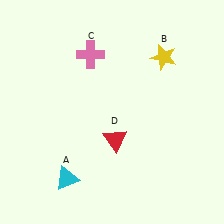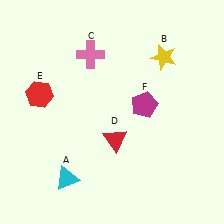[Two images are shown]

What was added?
A red hexagon (E), a magenta pentagon (F) were added in Image 2.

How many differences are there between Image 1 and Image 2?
There are 2 differences between the two images.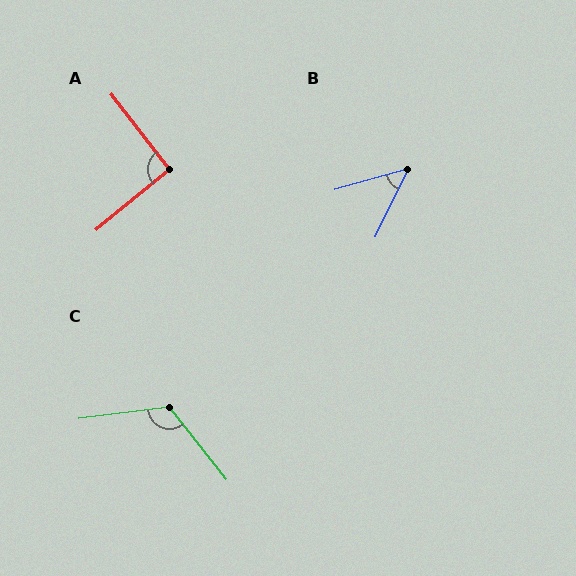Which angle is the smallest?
B, at approximately 48 degrees.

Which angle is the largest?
C, at approximately 121 degrees.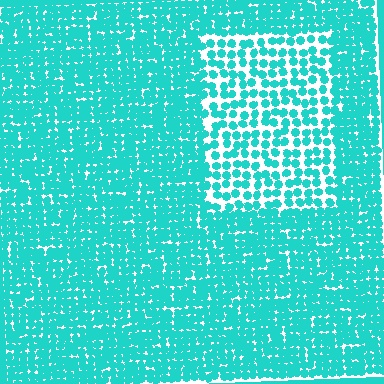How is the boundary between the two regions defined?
The boundary is defined by a change in element density (approximately 1.9x ratio). All elements are the same color, size, and shape.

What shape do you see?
I see a rectangle.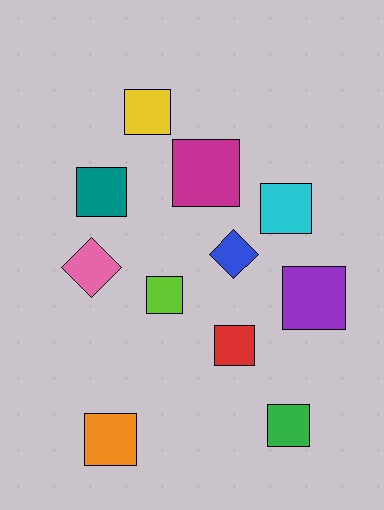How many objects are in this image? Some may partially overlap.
There are 11 objects.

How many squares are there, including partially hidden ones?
There are 9 squares.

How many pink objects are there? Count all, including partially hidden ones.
There is 1 pink object.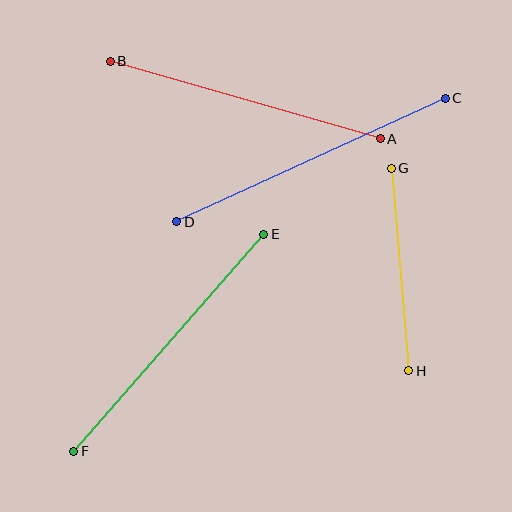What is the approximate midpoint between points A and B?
The midpoint is at approximately (245, 100) pixels.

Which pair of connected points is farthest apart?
Points C and D are farthest apart.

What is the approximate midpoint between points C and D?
The midpoint is at approximately (311, 160) pixels.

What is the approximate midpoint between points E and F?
The midpoint is at approximately (169, 343) pixels.